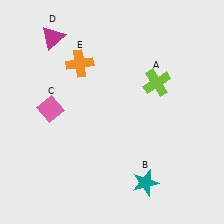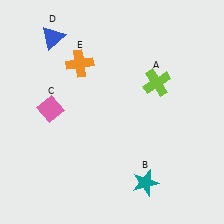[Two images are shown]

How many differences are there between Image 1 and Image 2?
There is 1 difference between the two images.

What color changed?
The triangle (D) changed from magenta in Image 1 to blue in Image 2.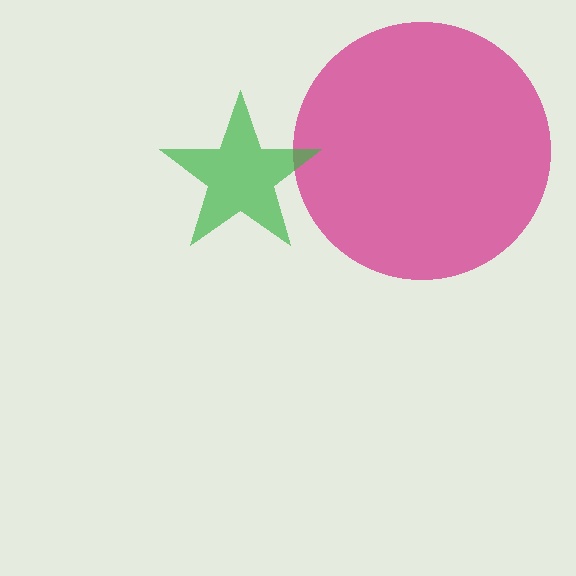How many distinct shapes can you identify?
There are 2 distinct shapes: a magenta circle, a green star.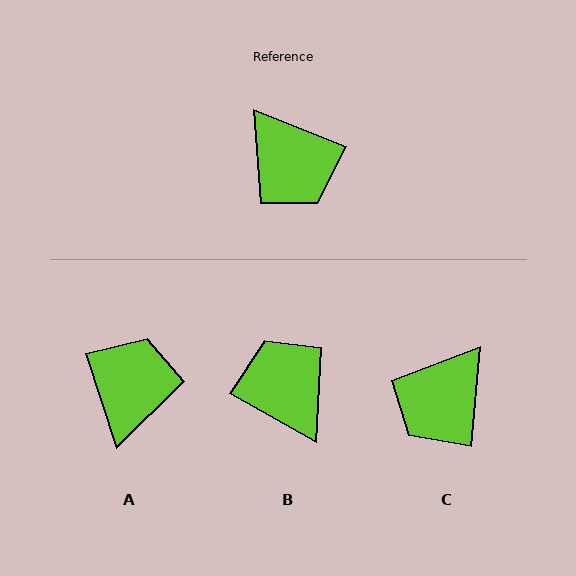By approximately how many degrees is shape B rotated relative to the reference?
Approximately 173 degrees counter-clockwise.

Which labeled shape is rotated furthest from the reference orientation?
B, about 173 degrees away.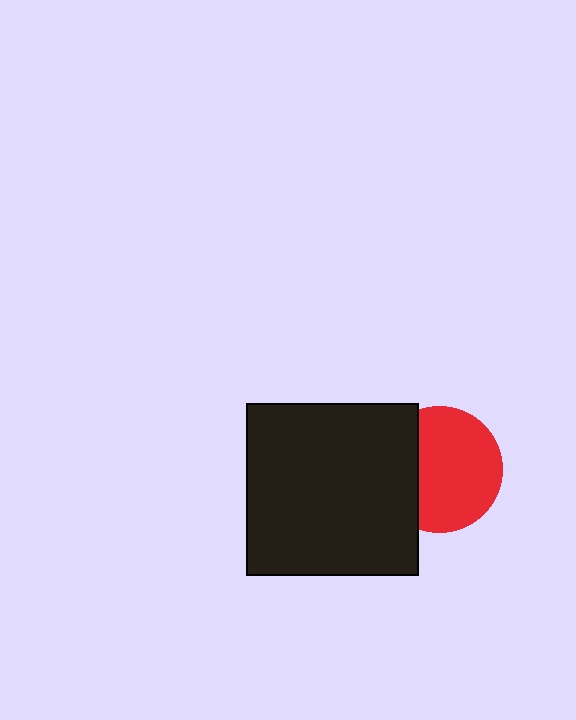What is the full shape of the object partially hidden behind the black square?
The partially hidden object is a red circle.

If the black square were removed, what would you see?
You would see the complete red circle.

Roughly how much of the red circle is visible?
Most of it is visible (roughly 70%).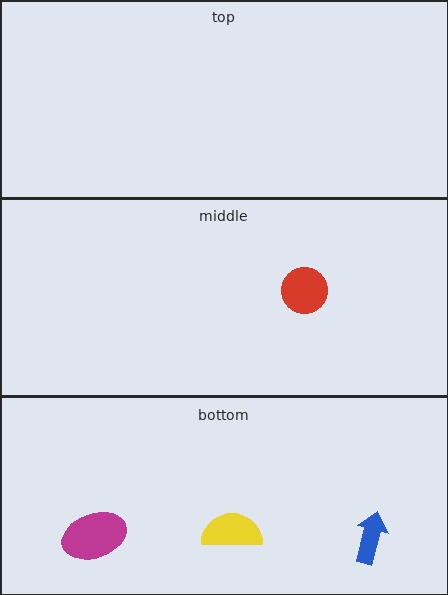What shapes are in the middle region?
The red circle.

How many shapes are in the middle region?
1.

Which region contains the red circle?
The middle region.